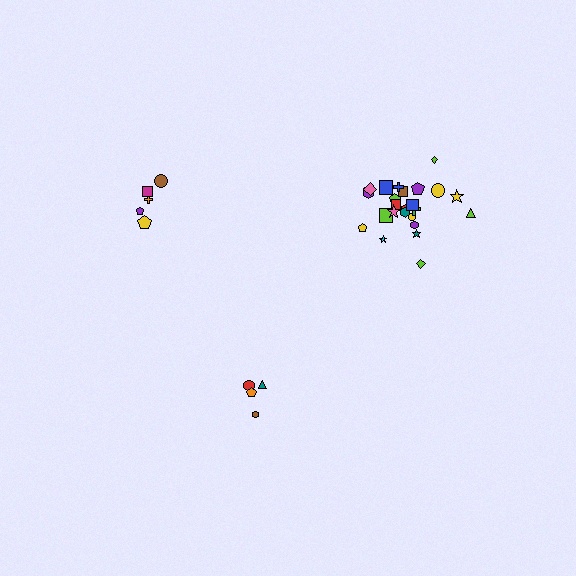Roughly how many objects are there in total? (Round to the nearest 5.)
Roughly 35 objects in total.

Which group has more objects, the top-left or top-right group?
The top-right group.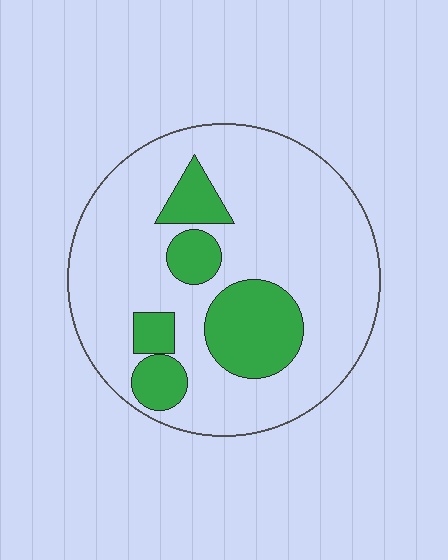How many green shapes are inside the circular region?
5.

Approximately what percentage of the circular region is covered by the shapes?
Approximately 25%.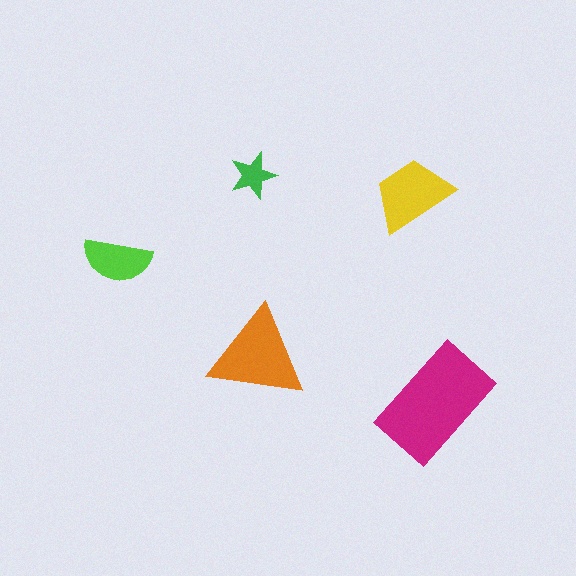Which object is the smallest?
The green star.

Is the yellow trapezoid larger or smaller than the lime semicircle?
Larger.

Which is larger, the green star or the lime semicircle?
The lime semicircle.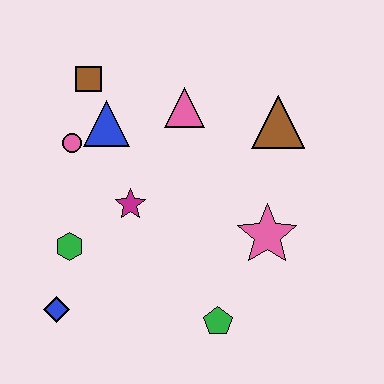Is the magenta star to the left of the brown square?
No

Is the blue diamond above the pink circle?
No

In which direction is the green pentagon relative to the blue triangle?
The green pentagon is below the blue triangle.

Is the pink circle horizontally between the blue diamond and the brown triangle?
Yes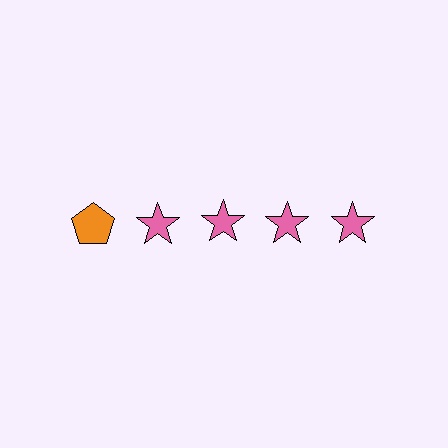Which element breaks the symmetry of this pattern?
The orange pentagon in the top row, leftmost column breaks the symmetry. All other shapes are pink stars.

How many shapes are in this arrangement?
There are 5 shapes arranged in a grid pattern.